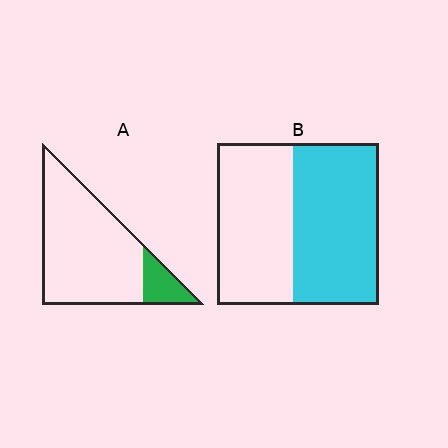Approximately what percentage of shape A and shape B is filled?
A is approximately 15% and B is approximately 55%.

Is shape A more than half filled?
No.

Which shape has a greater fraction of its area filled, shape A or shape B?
Shape B.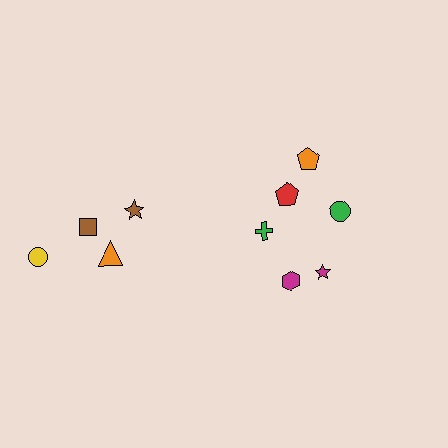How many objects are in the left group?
There are 4 objects.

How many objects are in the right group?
There are 6 objects.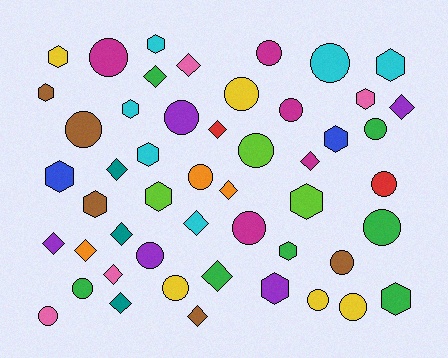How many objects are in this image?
There are 50 objects.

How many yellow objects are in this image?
There are 5 yellow objects.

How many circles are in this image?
There are 20 circles.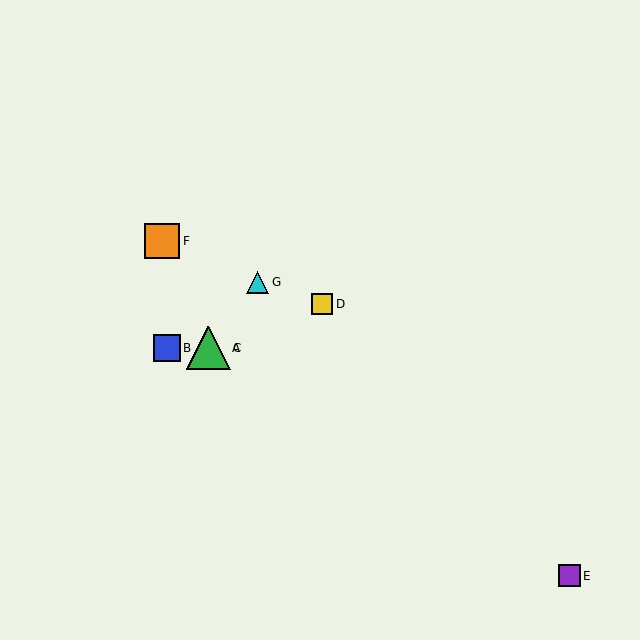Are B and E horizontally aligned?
No, B is at y≈348 and E is at y≈576.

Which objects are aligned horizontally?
Objects A, B, C are aligned horizontally.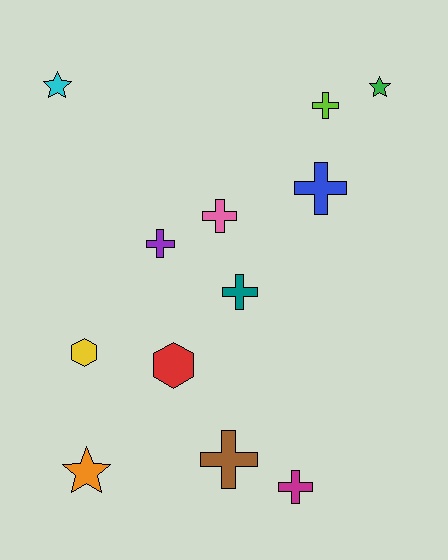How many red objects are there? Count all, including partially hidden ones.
There is 1 red object.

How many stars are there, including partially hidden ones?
There are 3 stars.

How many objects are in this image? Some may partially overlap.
There are 12 objects.